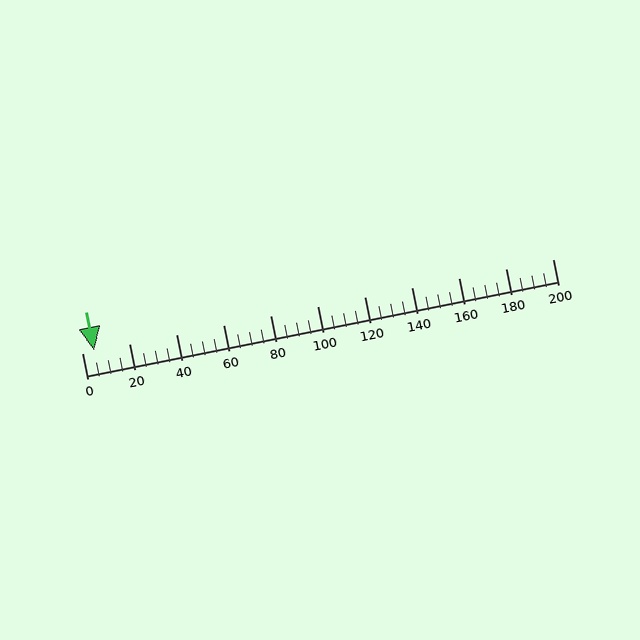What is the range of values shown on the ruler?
The ruler shows values from 0 to 200.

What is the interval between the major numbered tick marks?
The major tick marks are spaced 20 units apart.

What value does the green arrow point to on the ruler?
The green arrow points to approximately 5.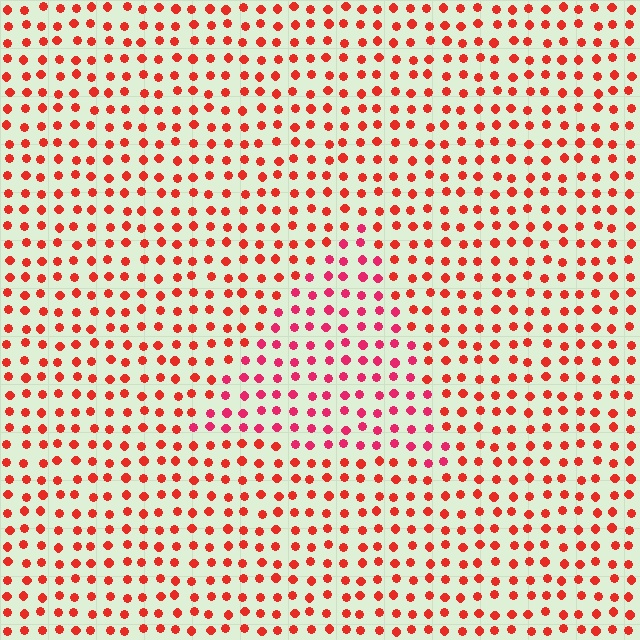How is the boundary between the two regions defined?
The boundary is defined purely by a slight shift in hue (about 24 degrees). Spacing, size, and orientation are identical on both sides.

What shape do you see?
I see a triangle.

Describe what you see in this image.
The image is filled with small red elements in a uniform arrangement. A triangle-shaped region is visible where the elements are tinted to a slightly different hue, forming a subtle color boundary.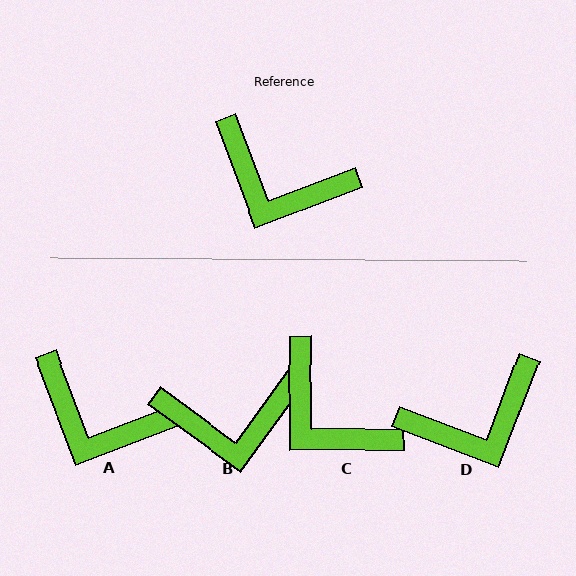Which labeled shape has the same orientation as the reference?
A.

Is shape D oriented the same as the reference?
No, it is off by about 48 degrees.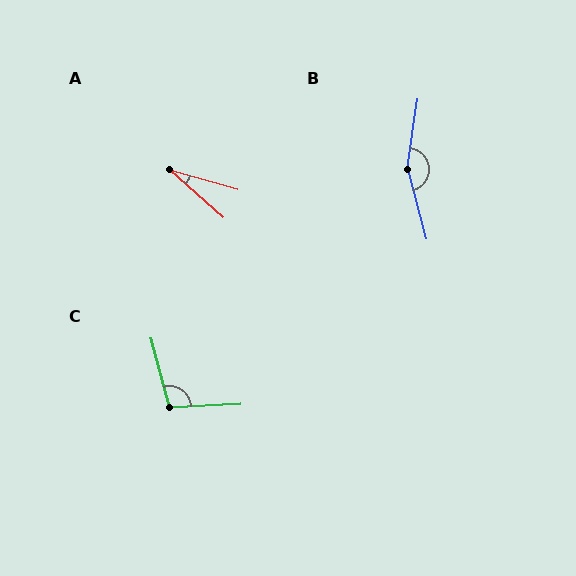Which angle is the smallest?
A, at approximately 26 degrees.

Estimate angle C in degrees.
Approximately 102 degrees.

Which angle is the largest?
B, at approximately 157 degrees.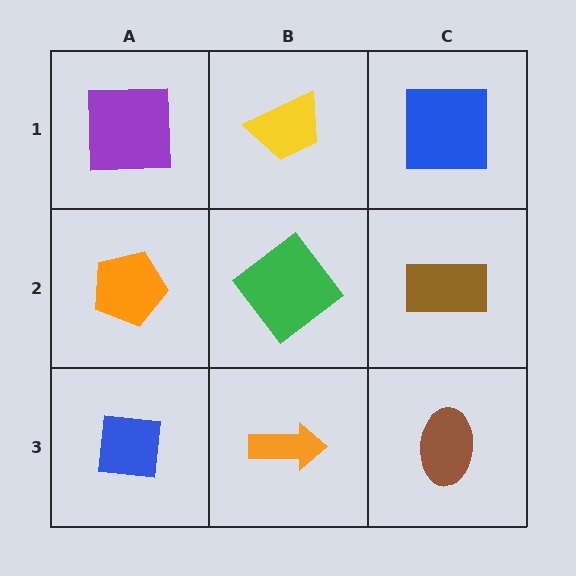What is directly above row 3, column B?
A green diamond.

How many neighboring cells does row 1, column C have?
2.